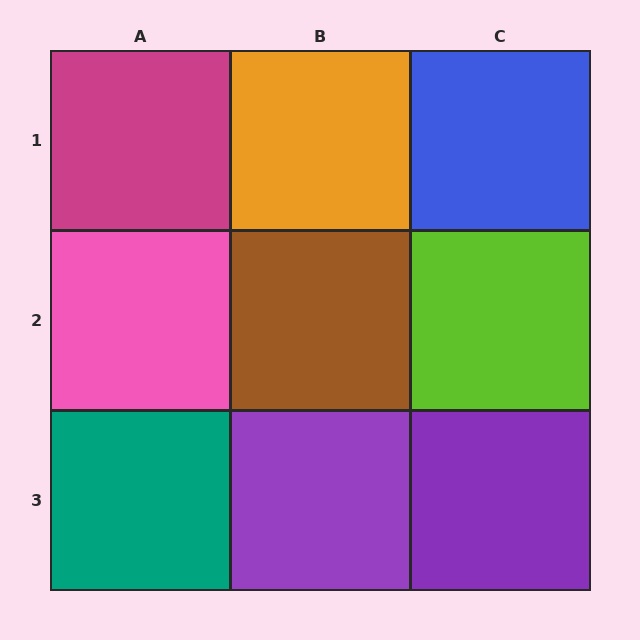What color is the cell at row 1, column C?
Blue.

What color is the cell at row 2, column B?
Brown.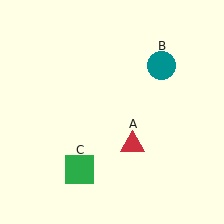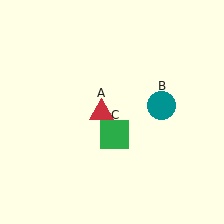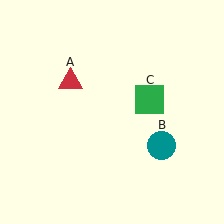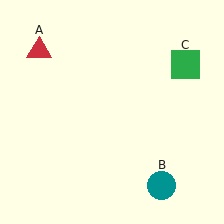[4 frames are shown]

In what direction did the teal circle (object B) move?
The teal circle (object B) moved down.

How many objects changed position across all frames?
3 objects changed position: red triangle (object A), teal circle (object B), green square (object C).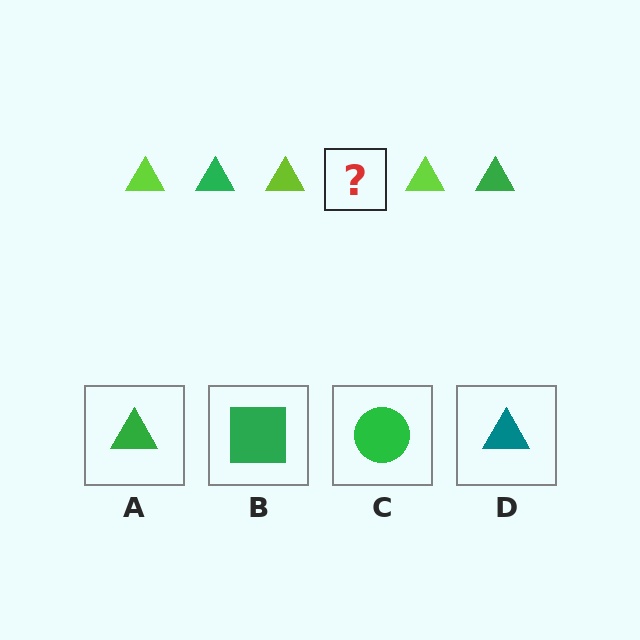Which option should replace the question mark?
Option A.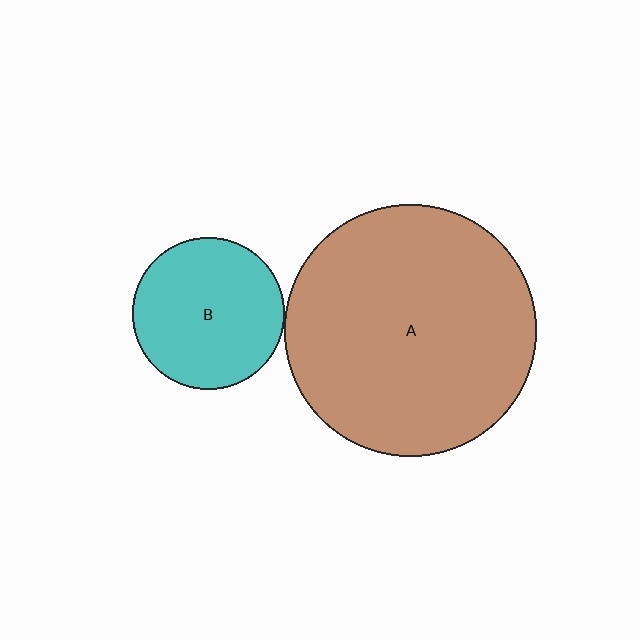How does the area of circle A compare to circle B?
Approximately 2.7 times.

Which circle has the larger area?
Circle A (brown).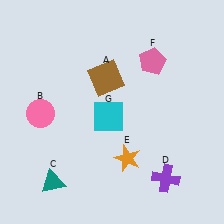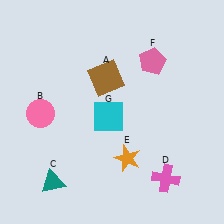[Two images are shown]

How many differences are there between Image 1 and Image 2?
There is 1 difference between the two images.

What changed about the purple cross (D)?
In Image 1, D is purple. In Image 2, it changed to pink.